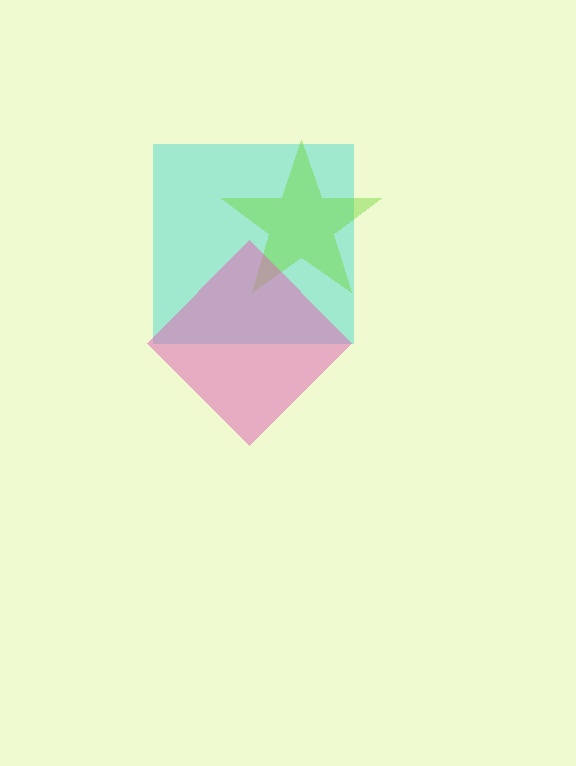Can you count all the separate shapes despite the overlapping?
Yes, there are 3 separate shapes.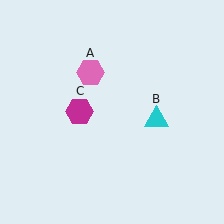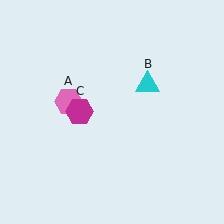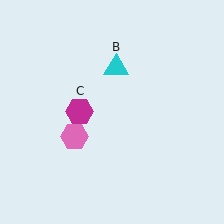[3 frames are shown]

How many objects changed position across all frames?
2 objects changed position: pink hexagon (object A), cyan triangle (object B).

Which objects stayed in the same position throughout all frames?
Magenta hexagon (object C) remained stationary.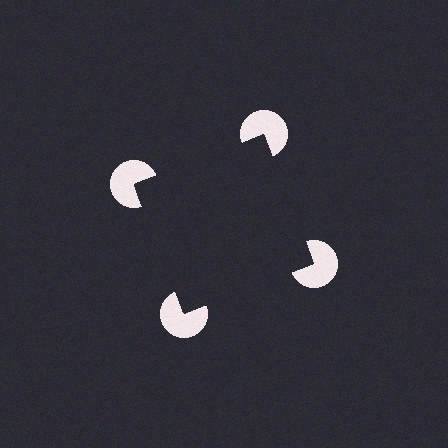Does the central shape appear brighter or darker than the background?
It typically appears slightly darker than the background, even though no actual brightness change is drawn.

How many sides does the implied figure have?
4 sides.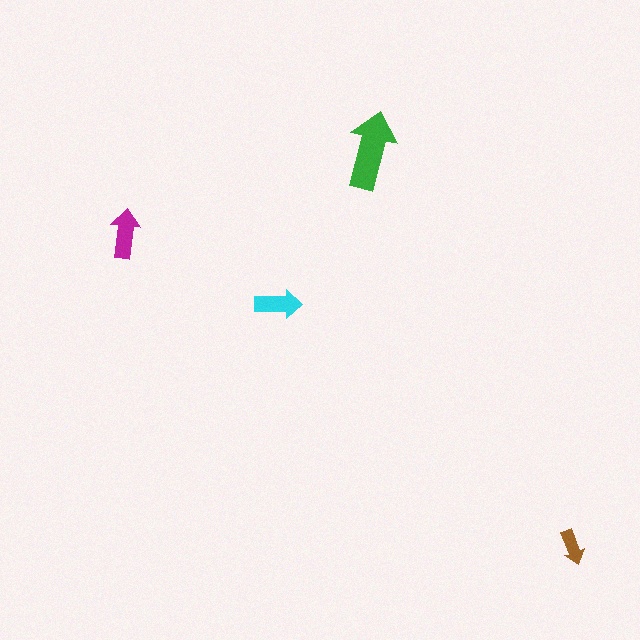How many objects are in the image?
There are 4 objects in the image.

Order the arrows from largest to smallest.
the green one, the magenta one, the cyan one, the brown one.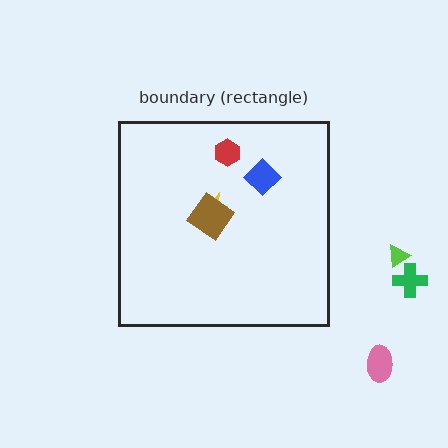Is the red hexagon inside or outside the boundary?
Inside.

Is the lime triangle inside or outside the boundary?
Outside.